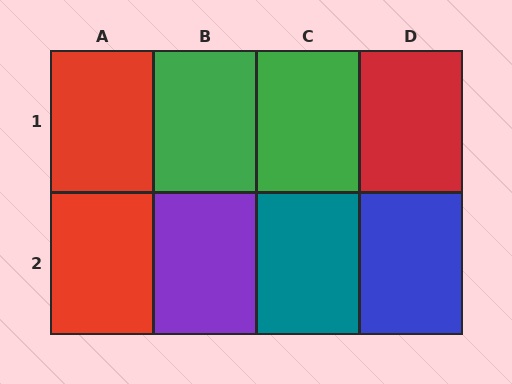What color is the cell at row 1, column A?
Red.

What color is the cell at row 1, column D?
Red.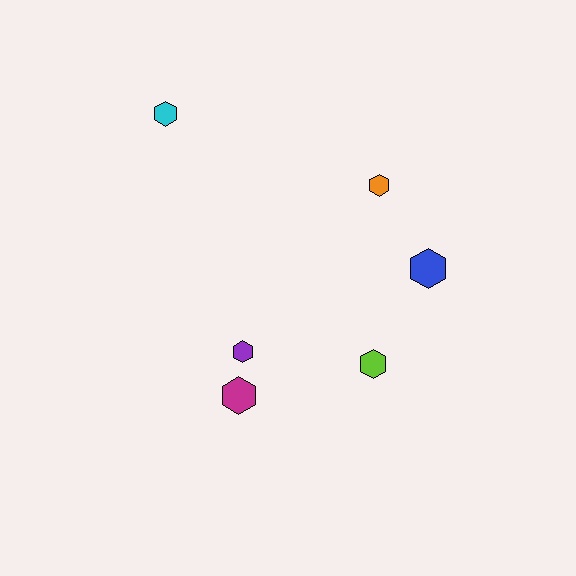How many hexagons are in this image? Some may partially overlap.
There are 6 hexagons.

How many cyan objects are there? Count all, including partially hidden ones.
There is 1 cyan object.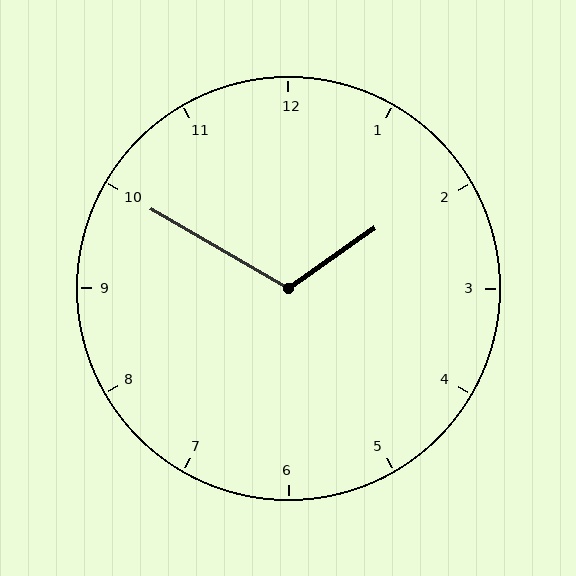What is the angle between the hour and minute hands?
Approximately 115 degrees.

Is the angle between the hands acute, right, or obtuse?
It is obtuse.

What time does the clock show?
1:50.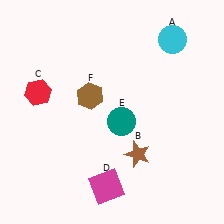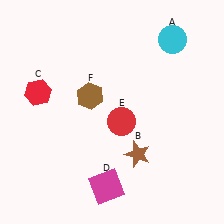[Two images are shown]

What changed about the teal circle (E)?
In Image 1, E is teal. In Image 2, it changed to red.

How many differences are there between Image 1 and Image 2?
There is 1 difference between the two images.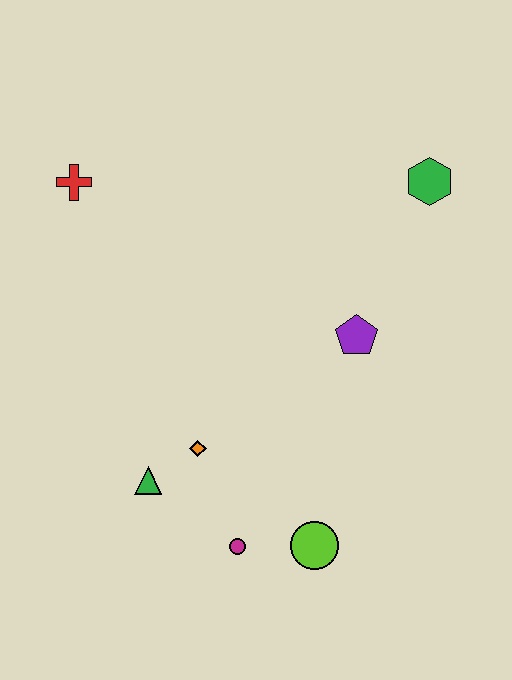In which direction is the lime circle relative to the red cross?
The lime circle is below the red cross.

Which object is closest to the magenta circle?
The lime circle is closest to the magenta circle.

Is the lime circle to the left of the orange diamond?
No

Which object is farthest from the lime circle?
The red cross is farthest from the lime circle.